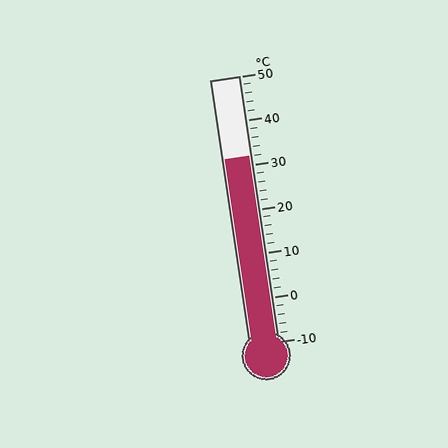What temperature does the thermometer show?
The thermometer shows approximately 32°C.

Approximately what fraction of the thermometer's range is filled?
The thermometer is filled to approximately 70% of its range.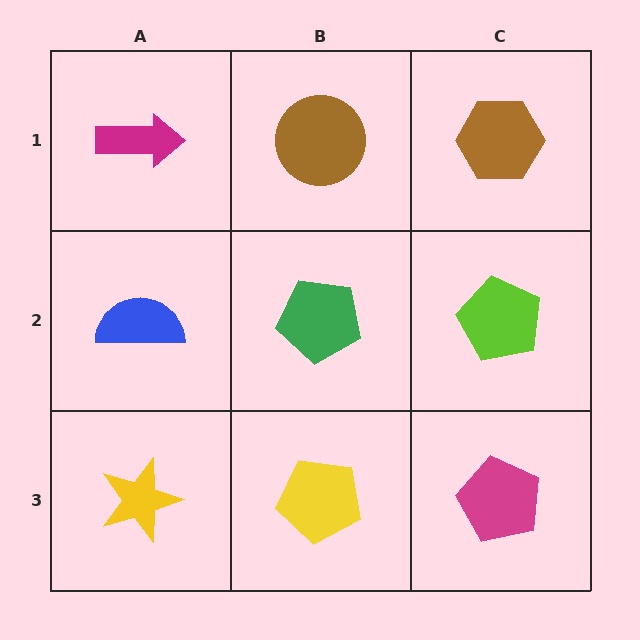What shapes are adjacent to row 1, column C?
A lime pentagon (row 2, column C), a brown circle (row 1, column B).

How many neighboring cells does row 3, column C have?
2.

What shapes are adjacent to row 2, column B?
A brown circle (row 1, column B), a yellow pentagon (row 3, column B), a blue semicircle (row 2, column A), a lime pentagon (row 2, column C).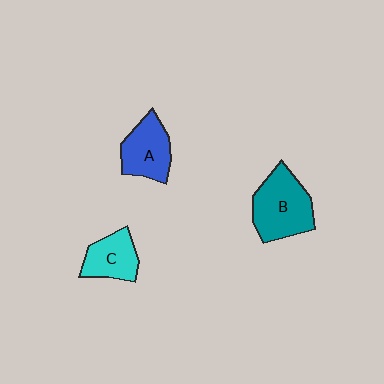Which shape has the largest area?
Shape B (teal).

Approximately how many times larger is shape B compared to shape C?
Approximately 1.6 times.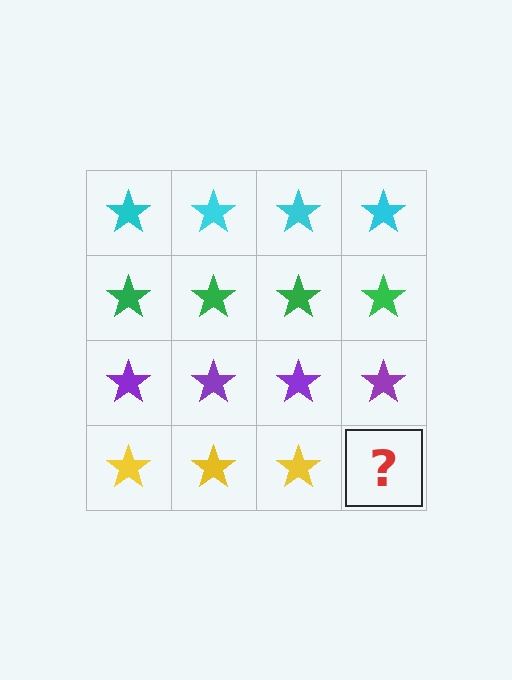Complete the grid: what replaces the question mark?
The question mark should be replaced with a yellow star.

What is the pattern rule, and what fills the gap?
The rule is that each row has a consistent color. The gap should be filled with a yellow star.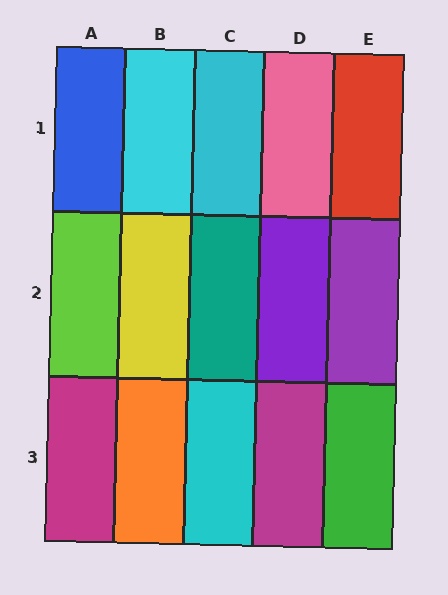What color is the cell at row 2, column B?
Yellow.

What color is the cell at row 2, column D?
Purple.